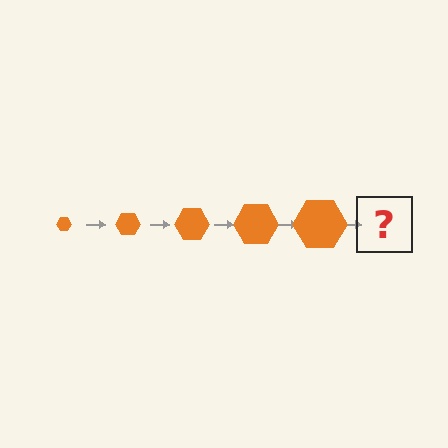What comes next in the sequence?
The next element should be an orange hexagon, larger than the previous one.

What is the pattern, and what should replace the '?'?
The pattern is that the hexagon gets progressively larger each step. The '?' should be an orange hexagon, larger than the previous one.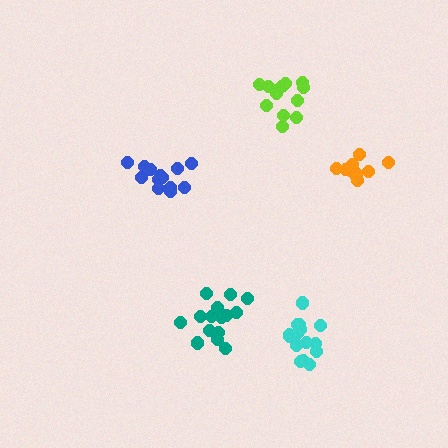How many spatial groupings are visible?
There are 5 spatial groupings.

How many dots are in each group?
Group 1: 14 dots, Group 2: 13 dots, Group 3: 15 dots, Group 4: 15 dots, Group 5: 10 dots (67 total).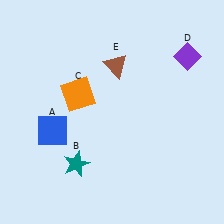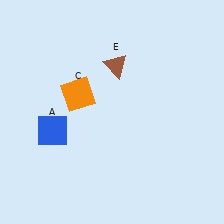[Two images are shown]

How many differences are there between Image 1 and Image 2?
There are 2 differences between the two images.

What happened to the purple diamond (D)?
The purple diamond (D) was removed in Image 2. It was in the top-right area of Image 1.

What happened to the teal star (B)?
The teal star (B) was removed in Image 2. It was in the bottom-left area of Image 1.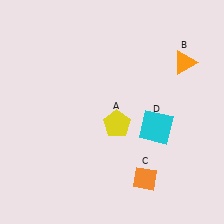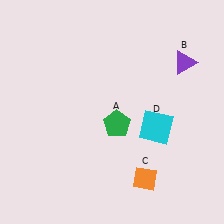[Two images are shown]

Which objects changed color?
A changed from yellow to green. B changed from orange to purple.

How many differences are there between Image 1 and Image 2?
There are 2 differences between the two images.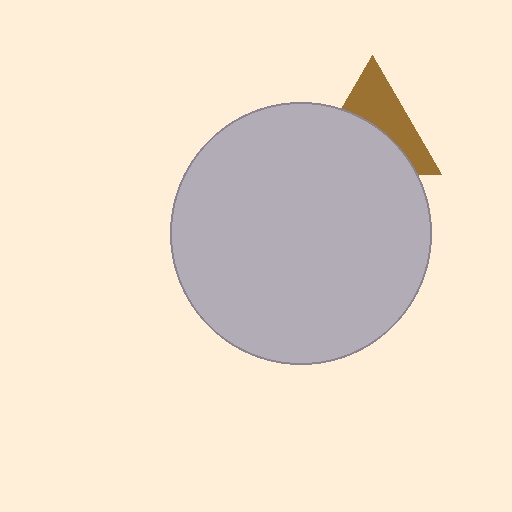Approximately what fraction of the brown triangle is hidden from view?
Roughly 54% of the brown triangle is hidden behind the light gray circle.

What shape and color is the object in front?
The object in front is a light gray circle.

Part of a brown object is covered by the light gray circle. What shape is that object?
It is a triangle.